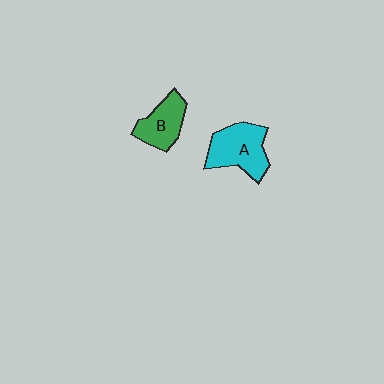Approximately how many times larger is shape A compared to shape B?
Approximately 1.4 times.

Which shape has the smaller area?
Shape B (green).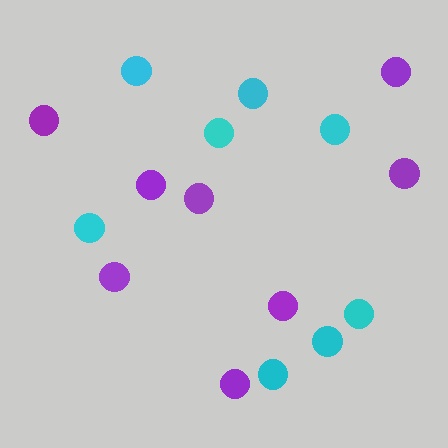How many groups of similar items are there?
There are 2 groups: one group of purple circles (8) and one group of cyan circles (8).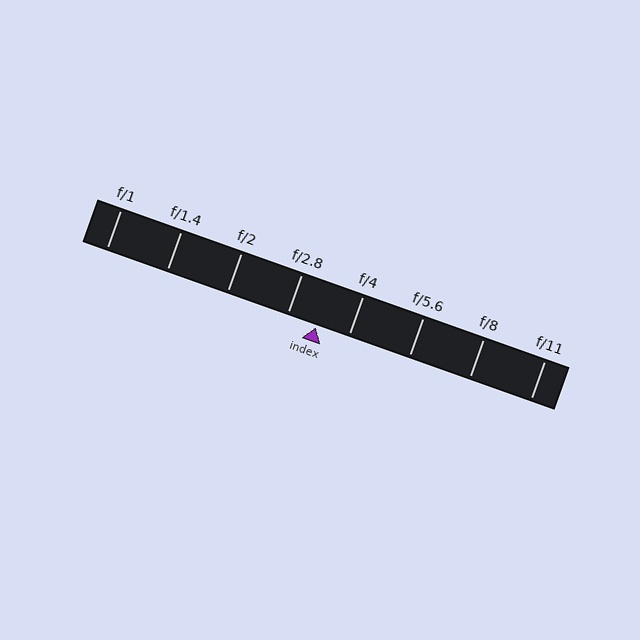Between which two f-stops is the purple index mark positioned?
The index mark is between f/2.8 and f/4.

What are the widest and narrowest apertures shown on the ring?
The widest aperture shown is f/1 and the narrowest is f/11.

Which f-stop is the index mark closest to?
The index mark is closest to f/2.8.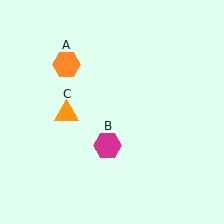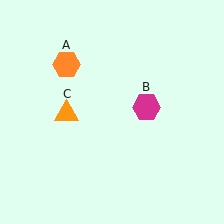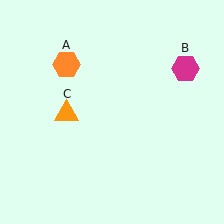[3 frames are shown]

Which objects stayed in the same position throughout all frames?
Orange hexagon (object A) and orange triangle (object C) remained stationary.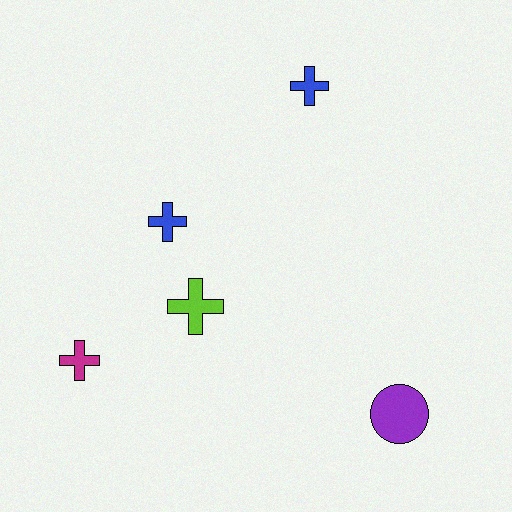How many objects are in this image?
There are 5 objects.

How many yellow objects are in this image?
There are no yellow objects.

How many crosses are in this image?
There are 4 crosses.